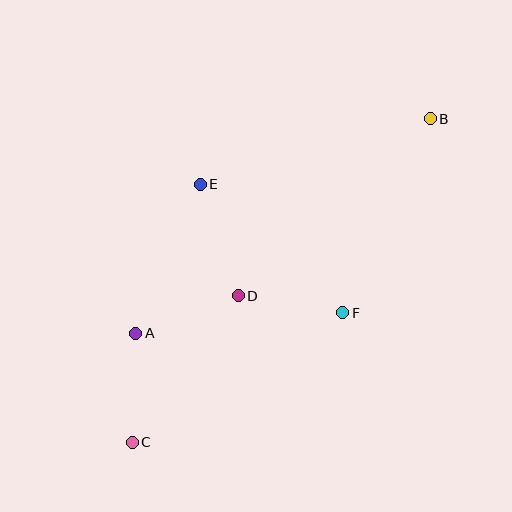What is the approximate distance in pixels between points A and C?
The distance between A and C is approximately 109 pixels.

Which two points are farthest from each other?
Points B and C are farthest from each other.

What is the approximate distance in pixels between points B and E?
The distance between B and E is approximately 239 pixels.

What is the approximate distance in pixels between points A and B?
The distance between A and B is approximately 364 pixels.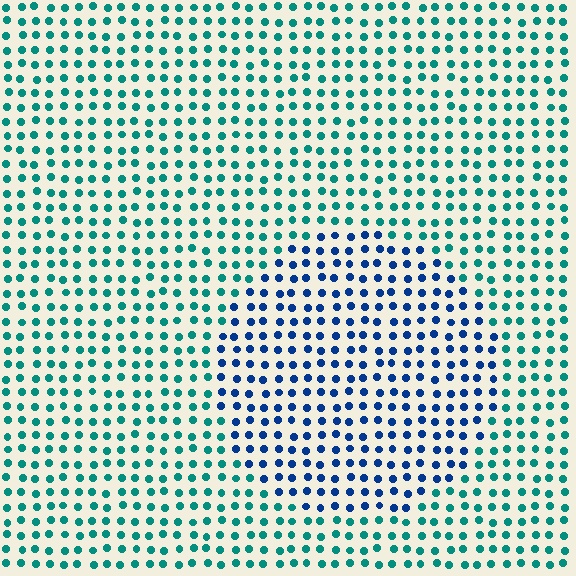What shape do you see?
I see a circle.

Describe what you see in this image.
The image is filled with small teal elements in a uniform arrangement. A circle-shaped region is visible where the elements are tinted to a slightly different hue, forming a subtle color boundary.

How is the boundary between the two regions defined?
The boundary is defined purely by a slight shift in hue (about 45 degrees). Spacing, size, and orientation are identical on both sides.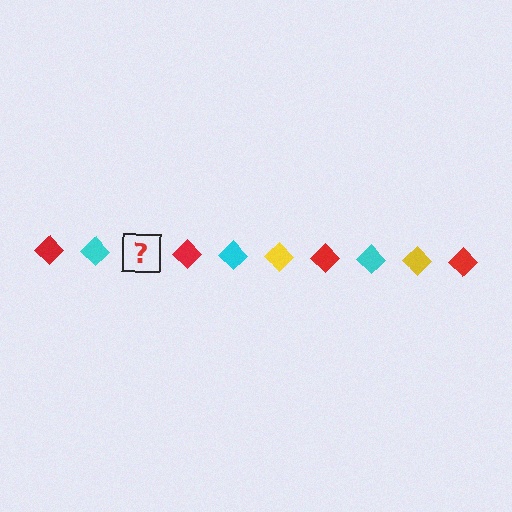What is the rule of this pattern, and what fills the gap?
The rule is that the pattern cycles through red, cyan, yellow diamonds. The gap should be filled with a yellow diamond.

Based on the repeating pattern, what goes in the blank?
The blank should be a yellow diamond.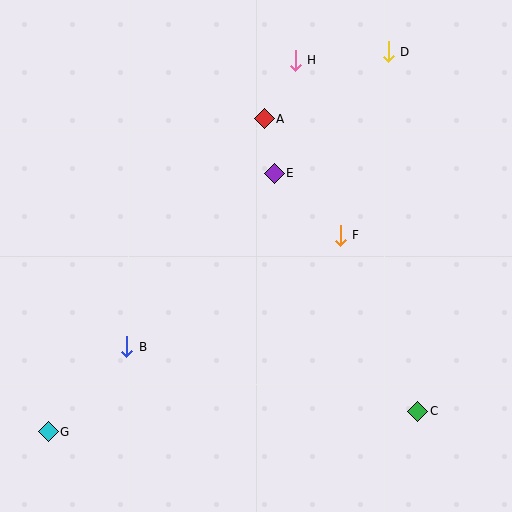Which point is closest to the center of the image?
Point E at (274, 173) is closest to the center.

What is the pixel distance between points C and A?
The distance between C and A is 330 pixels.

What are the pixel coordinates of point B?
Point B is at (127, 347).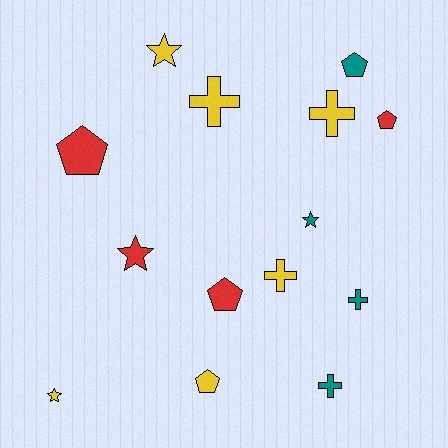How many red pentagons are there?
There are 3 red pentagons.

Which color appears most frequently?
Yellow, with 6 objects.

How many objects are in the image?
There are 14 objects.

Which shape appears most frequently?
Pentagon, with 5 objects.